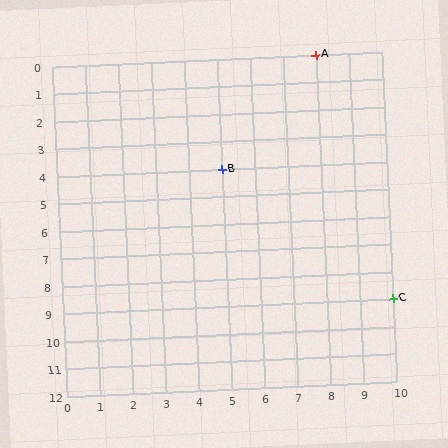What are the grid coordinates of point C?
Point C is at grid coordinates (10, 9).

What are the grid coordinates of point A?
Point A is at grid coordinates (8, 0).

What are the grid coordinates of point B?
Point B is at grid coordinates (5, 4).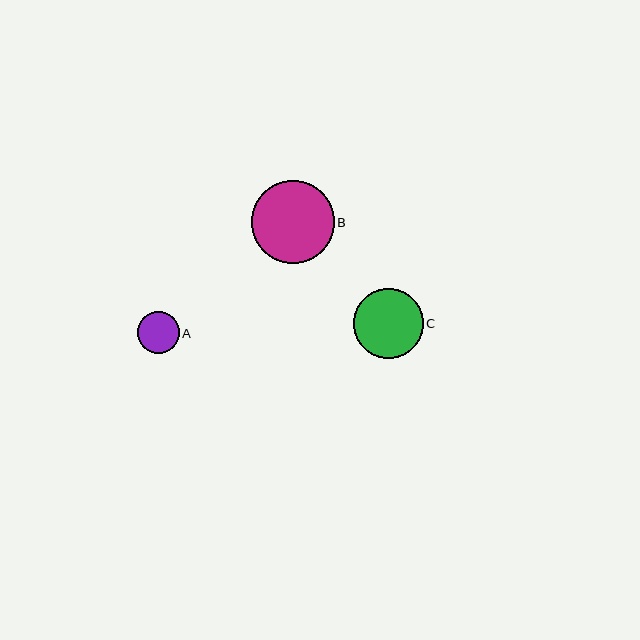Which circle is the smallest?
Circle A is the smallest with a size of approximately 42 pixels.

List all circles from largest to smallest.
From largest to smallest: B, C, A.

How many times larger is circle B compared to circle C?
Circle B is approximately 1.2 times the size of circle C.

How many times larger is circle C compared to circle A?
Circle C is approximately 1.7 times the size of circle A.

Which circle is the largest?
Circle B is the largest with a size of approximately 83 pixels.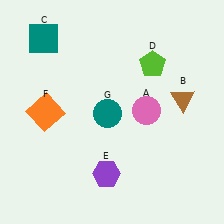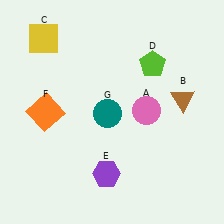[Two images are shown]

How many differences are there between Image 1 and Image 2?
There is 1 difference between the two images.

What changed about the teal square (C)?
In Image 1, C is teal. In Image 2, it changed to yellow.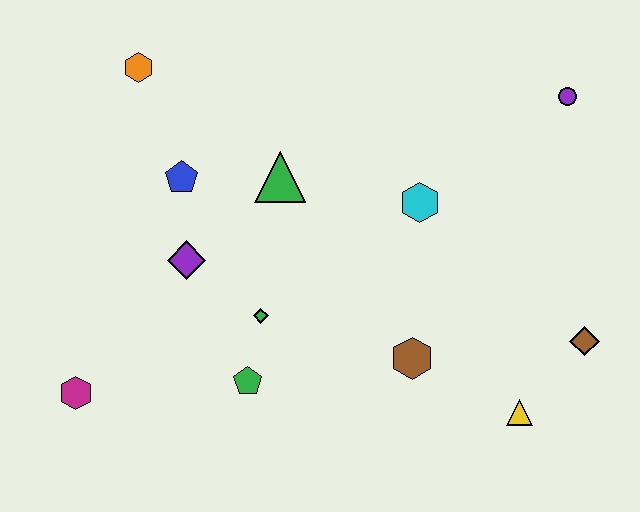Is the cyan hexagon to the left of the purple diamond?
No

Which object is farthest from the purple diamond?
The purple circle is farthest from the purple diamond.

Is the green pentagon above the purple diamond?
No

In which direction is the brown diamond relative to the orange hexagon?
The brown diamond is to the right of the orange hexagon.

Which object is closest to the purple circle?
The cyan hexagon is closest to the purple circle.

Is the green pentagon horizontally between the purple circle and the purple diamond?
Yes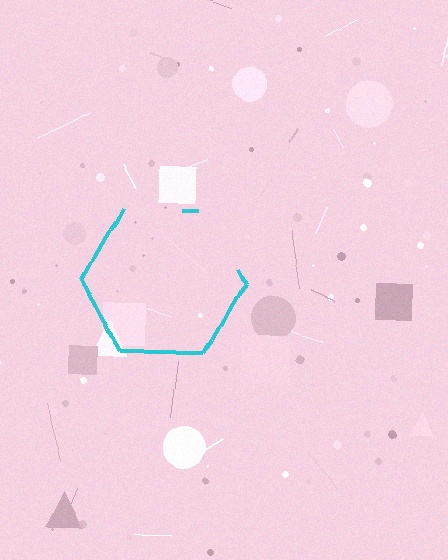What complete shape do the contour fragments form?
The contour fragments form a hexagon.